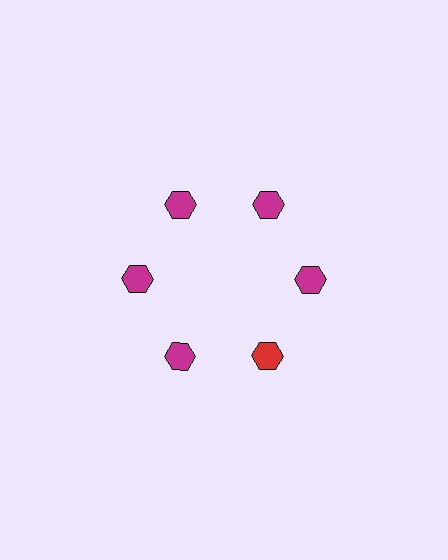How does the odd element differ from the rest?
It has a different color: red instead of magenta.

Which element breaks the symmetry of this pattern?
The red hexagon at roughly the 5 o'clock position breaks the symmetry. All other shapes are magenta hexagons.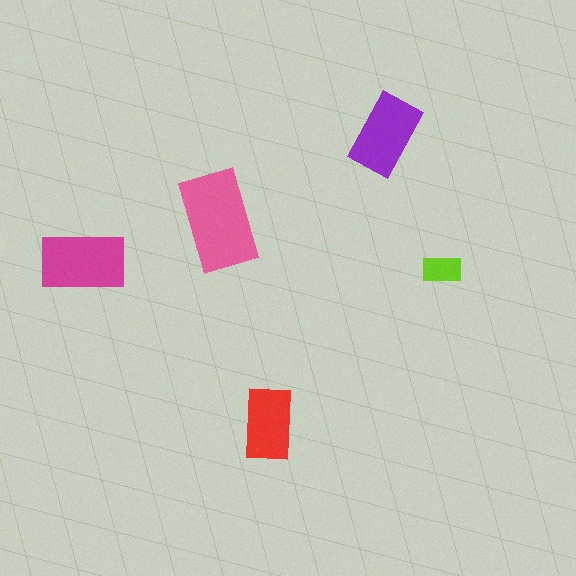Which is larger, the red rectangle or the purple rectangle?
The purple one.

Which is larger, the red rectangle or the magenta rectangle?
The magenta one.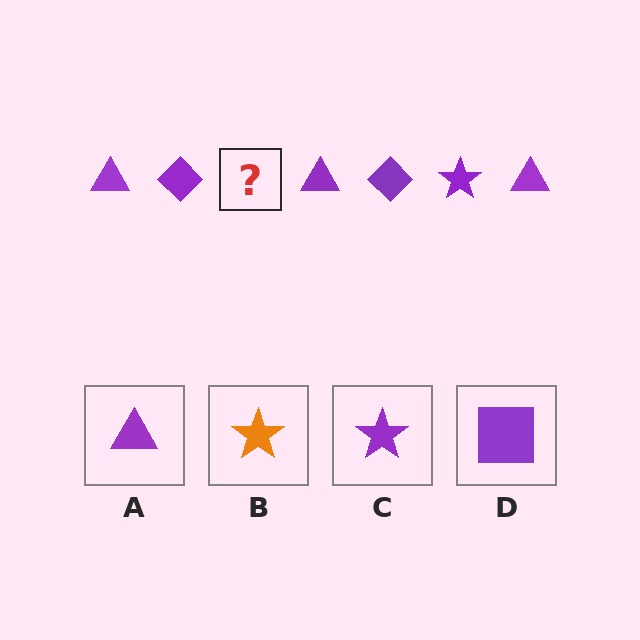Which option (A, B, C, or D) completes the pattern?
C.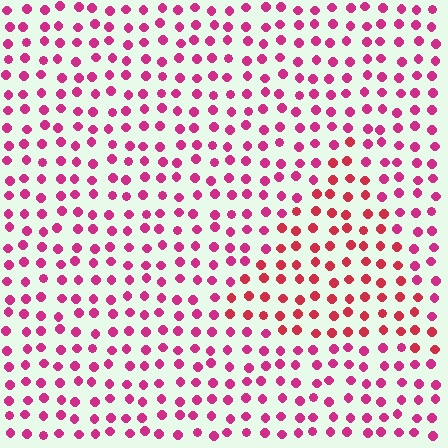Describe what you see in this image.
The image is filled with small magenta elements in a uniform arrangement. A triangle-shaped region is visible where the elements are tinted to a slightly different hue, forming a subtle color boundary.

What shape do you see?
I see a triangle.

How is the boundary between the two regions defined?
The boundary is defined purely by a slight shift in hue (about 25 degrees). Spacing, size, and orientation are identical on both sides.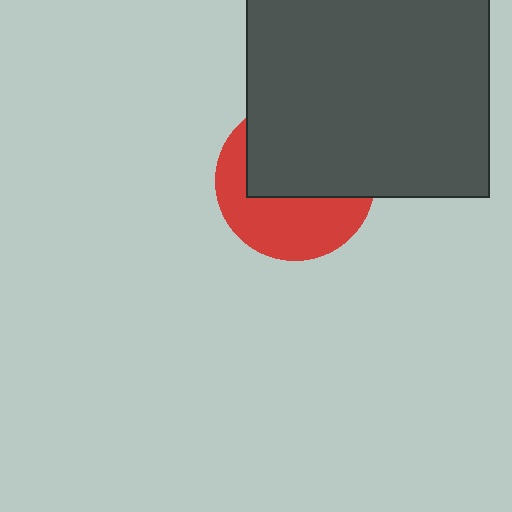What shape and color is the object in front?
The object in front is a dark gray square.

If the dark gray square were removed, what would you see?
You would see the complete red circle.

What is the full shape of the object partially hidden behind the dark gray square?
The partially hidden object is a red circle.